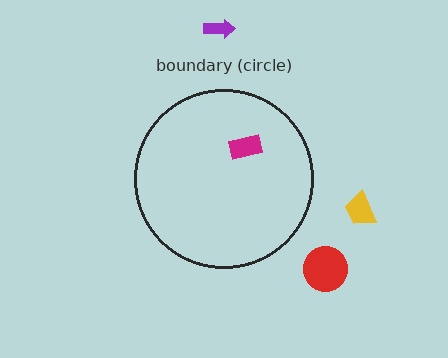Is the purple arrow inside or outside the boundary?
Outside.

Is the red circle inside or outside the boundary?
Outside.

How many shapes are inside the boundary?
1 inside, 3 outside.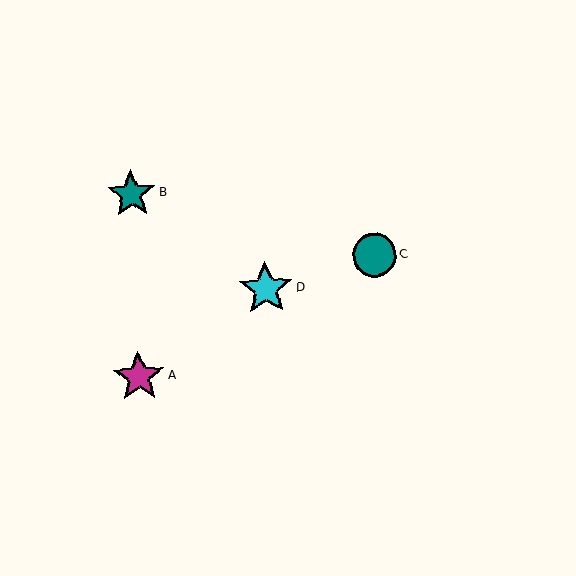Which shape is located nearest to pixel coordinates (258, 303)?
The cyan star (labeled D) at (266, 289) is nearest to that location.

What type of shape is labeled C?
Shape C is a teal circle.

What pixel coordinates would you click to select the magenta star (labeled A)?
Click at (139, 377) to select the magenta star A.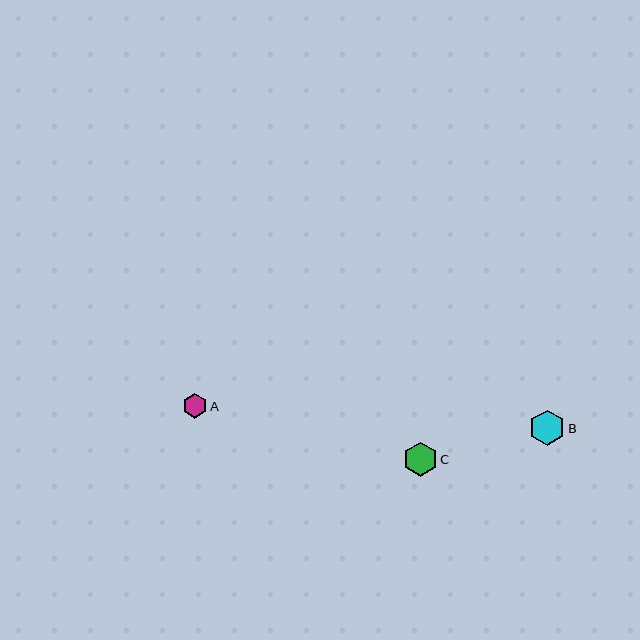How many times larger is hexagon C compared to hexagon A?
Hexagon C is approximately 1.4 times the size of hexagon A.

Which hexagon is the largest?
Hexagon B is the largest with a size of approximately 35 pixels.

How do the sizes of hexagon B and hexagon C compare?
Hexagon B and hexagon C are approximately the same size.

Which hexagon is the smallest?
Hexagon A is the smallest with a size of approximately 25 pixels.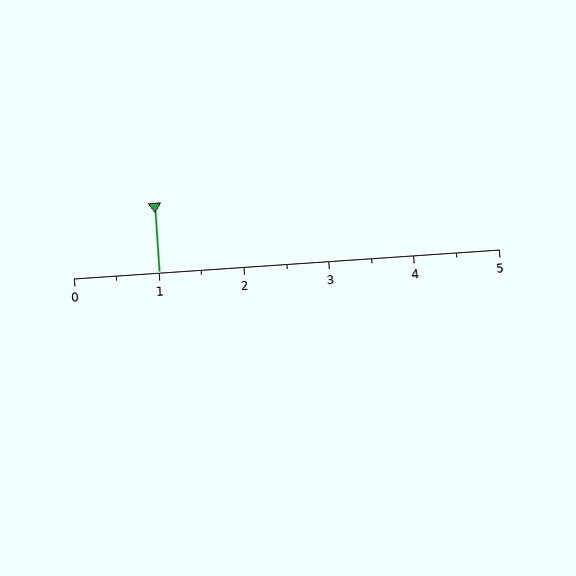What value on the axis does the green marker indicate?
The marker indicates approximately 1.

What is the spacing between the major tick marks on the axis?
The major ticks are spaced 1 apart.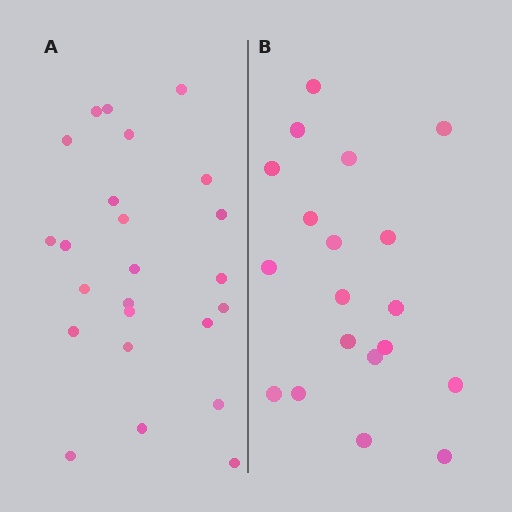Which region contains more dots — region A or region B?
Region A (the left region) has more dots.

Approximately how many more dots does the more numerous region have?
Region A has about 5 more dots than region B.